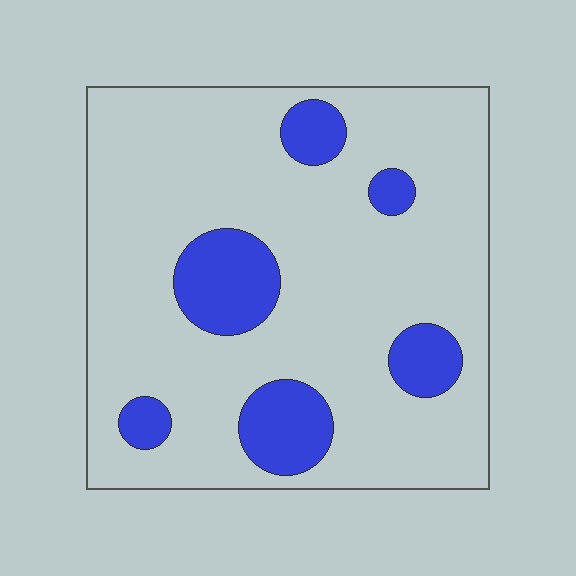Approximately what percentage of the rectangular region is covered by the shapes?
Approximately 15%.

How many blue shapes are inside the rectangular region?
6.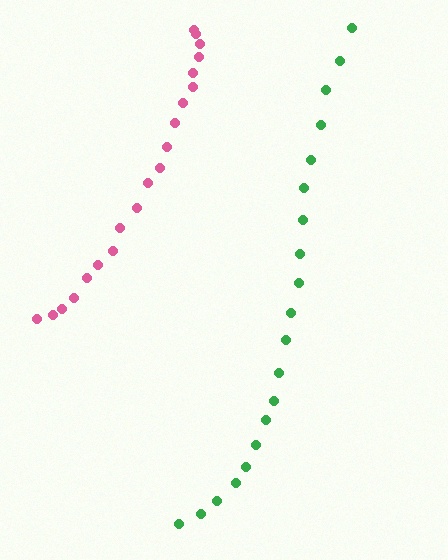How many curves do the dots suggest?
There are 2 distinct paths.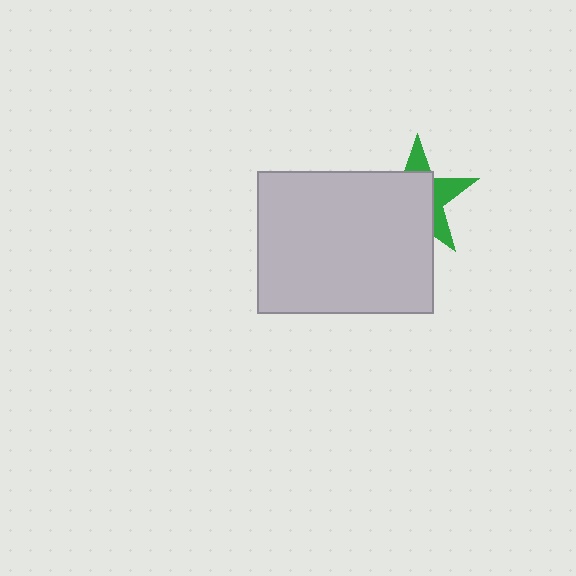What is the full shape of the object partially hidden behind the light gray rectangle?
The partially hidden object is a green star.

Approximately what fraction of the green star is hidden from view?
Roughly 63% of the green star is hidden behind the light gray rectangle.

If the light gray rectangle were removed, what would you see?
You would see the complete green star.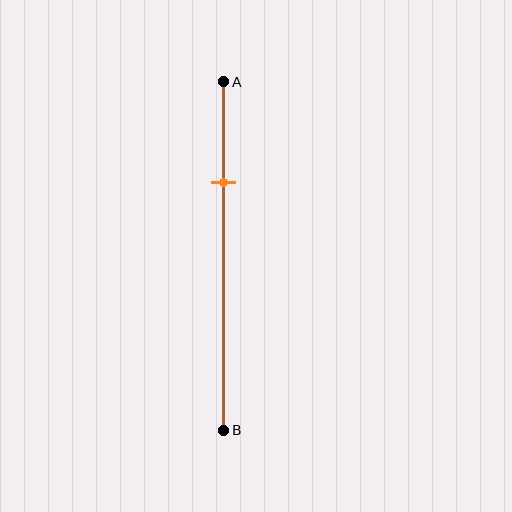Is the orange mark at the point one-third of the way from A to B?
No, the mark is at about 30% from A, not at the 33% one-third point.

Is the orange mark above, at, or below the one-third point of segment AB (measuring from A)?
The orange mark is above the one-third point of segment AB.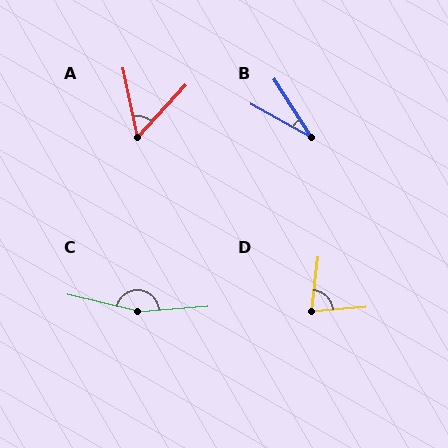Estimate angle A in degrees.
Approximately 54 degrees.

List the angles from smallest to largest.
B (28°), A (54°), D (79°), C (162°).